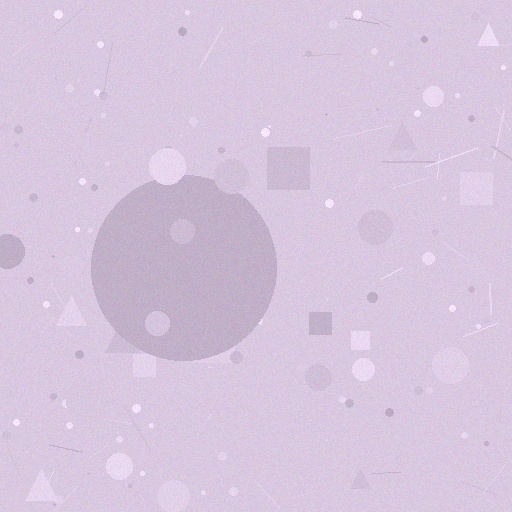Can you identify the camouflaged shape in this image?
The camouflaged shape is a circle.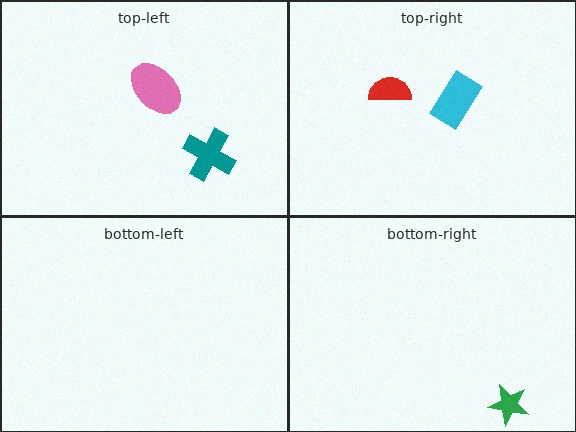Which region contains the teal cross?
The top-left region.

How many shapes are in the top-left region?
2.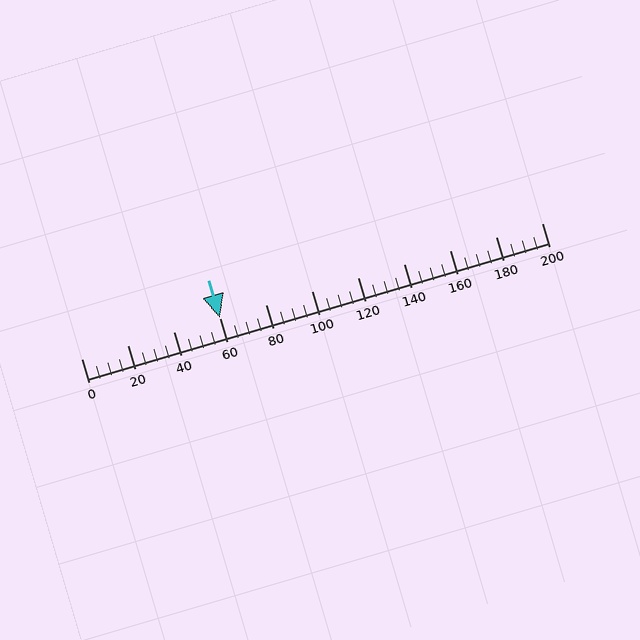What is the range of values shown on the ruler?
The ruler shows values from 0 to 200.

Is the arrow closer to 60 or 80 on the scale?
The arrow is closer to 60.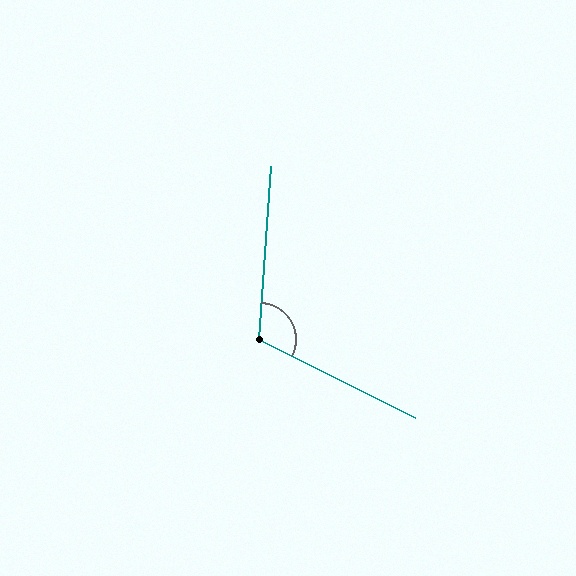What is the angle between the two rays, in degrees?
Approximately 113 degrees.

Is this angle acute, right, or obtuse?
It is obtuse.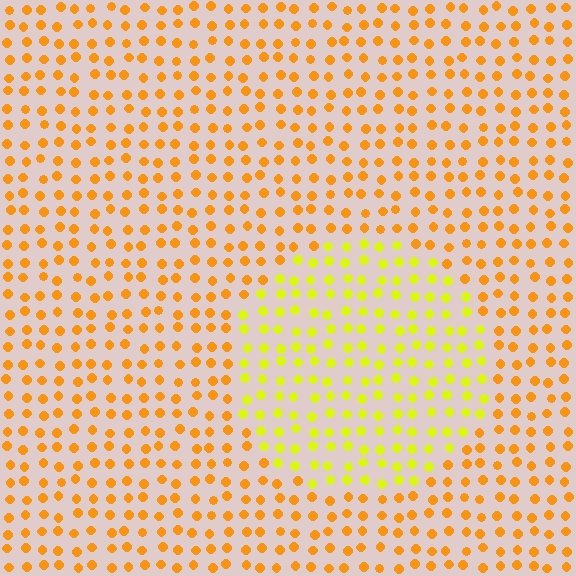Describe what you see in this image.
The image is filled with small orange elements in a uniform arrangement. A circle-shaped region is visible where the elements are tinted to a slightly different hue, forming a subtle color boundary.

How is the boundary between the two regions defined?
The boundary is defined purely by a slight shift in hue (about 34 degrees). Spacing, size, and orientation are identical on both sides.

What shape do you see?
I see a circle.